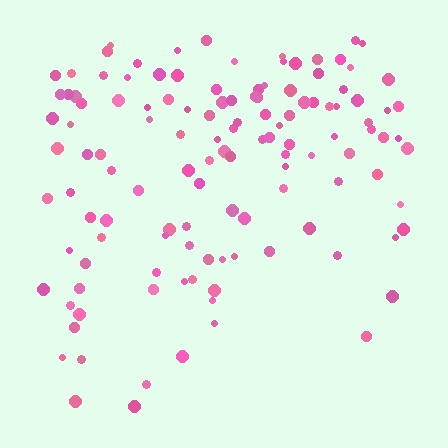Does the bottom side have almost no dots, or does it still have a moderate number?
Still a moderate number, just noticeably fewer than the top.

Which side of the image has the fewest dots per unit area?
The bottom.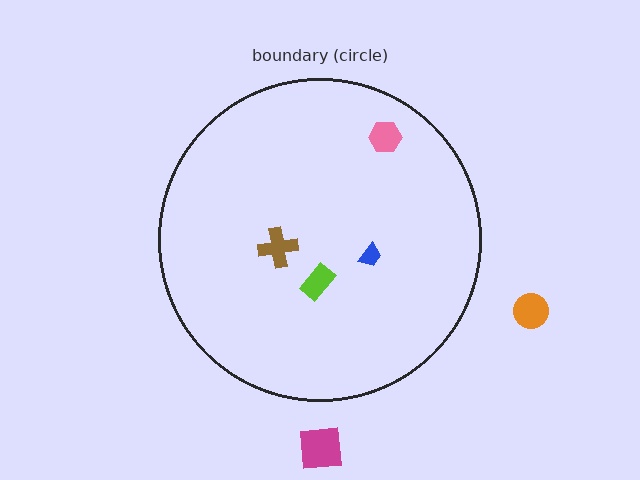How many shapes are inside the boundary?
4 inside, 2 outside.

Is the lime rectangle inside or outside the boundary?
Inside.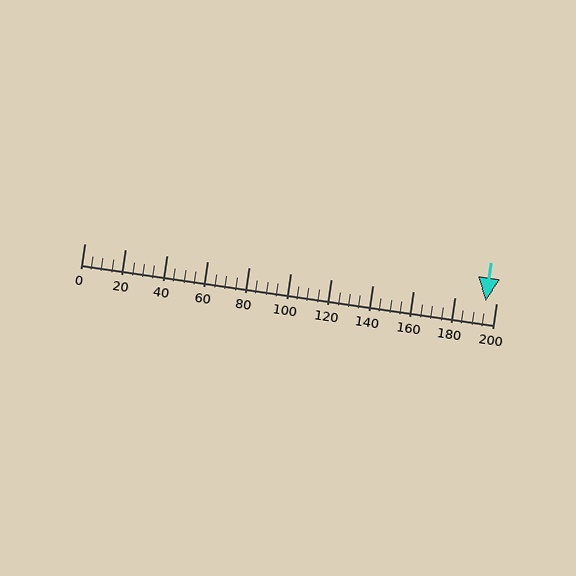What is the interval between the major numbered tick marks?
The major tick marks are spaced 20 units apart.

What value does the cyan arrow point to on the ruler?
The cyan arrow points to approximately 195.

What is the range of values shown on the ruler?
The ruler shows values from 0 to 200.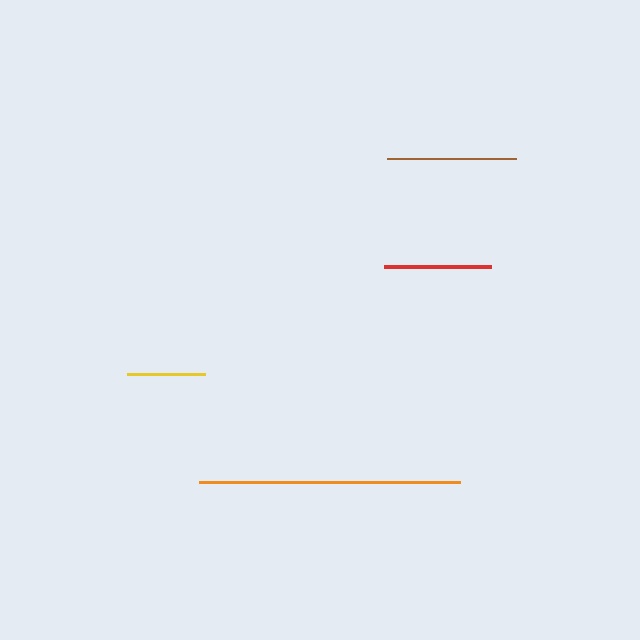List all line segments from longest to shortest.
From longest to shortest: orange, brown, red, yellow.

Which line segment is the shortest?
The yellow line is the shortest at approximately 78 pixels.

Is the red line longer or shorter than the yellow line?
The red line is longer than the yellow line.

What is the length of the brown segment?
The brown segment is approximately 129 pixels long.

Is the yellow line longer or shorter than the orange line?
The orange line is longer than the yellow line.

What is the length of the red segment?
The red segment is approximately 107 pixels long.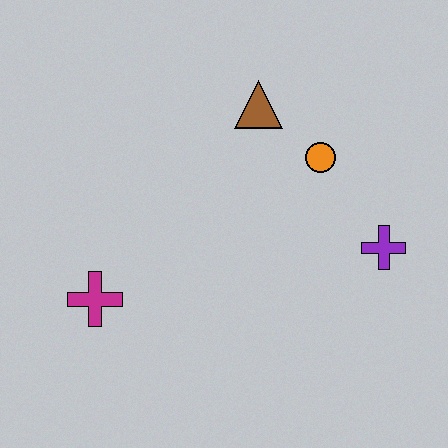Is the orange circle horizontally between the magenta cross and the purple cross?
Yes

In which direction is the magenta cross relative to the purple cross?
The magenta cross is to the left of the purple cross.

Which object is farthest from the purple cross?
The magenta cross is farthest from the purple cross.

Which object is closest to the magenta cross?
The brown triangle is closest to the magenta cross.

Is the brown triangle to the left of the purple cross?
Yes